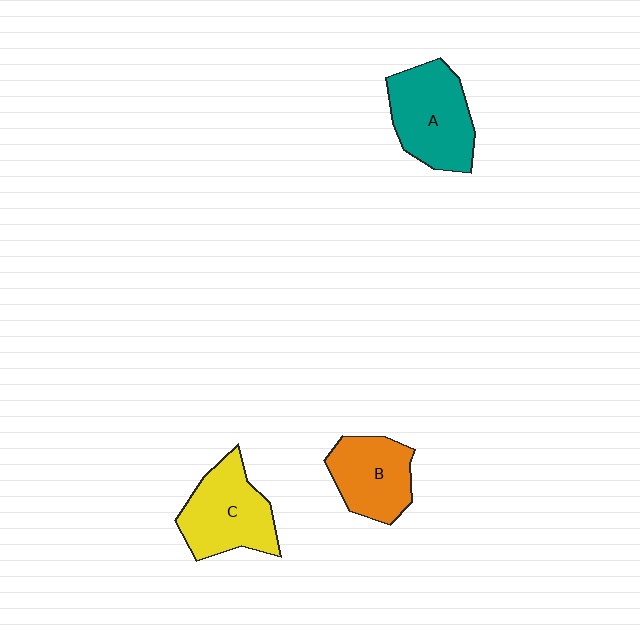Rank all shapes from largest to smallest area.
From largest to smallest: A (teal), C (yellow), B (orange).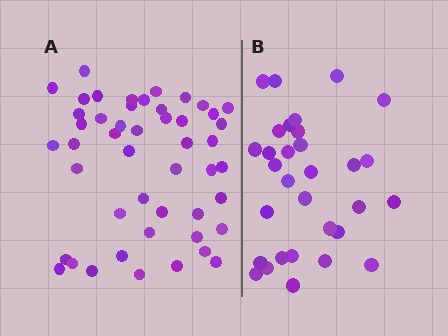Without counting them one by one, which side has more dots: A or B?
Region A (the left region) has more dots.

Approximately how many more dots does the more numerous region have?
Region A has approximately 15 more dots than region B.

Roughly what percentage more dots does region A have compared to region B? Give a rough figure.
About 55% more.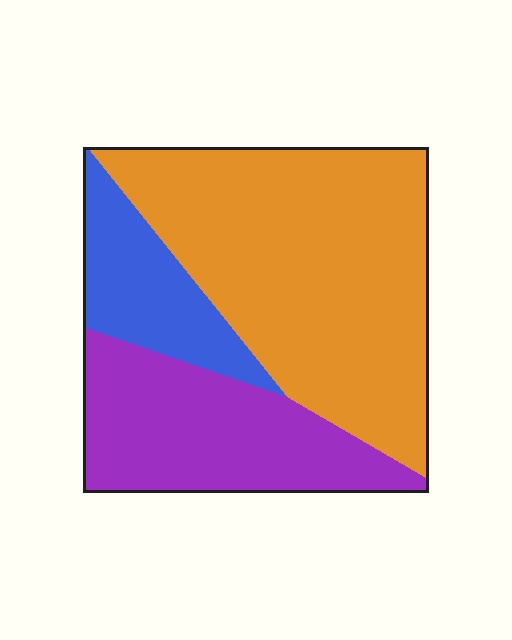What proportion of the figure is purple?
Purple takes up between a quarter and a half of the figure.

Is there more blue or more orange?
Orange.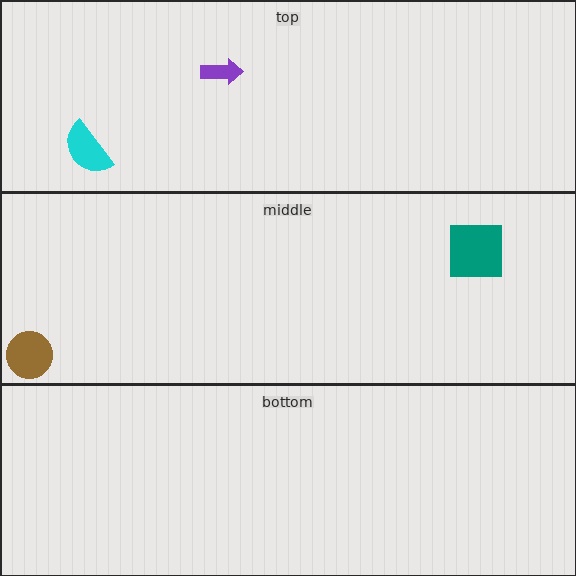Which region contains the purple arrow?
The top region.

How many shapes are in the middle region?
2.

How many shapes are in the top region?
2.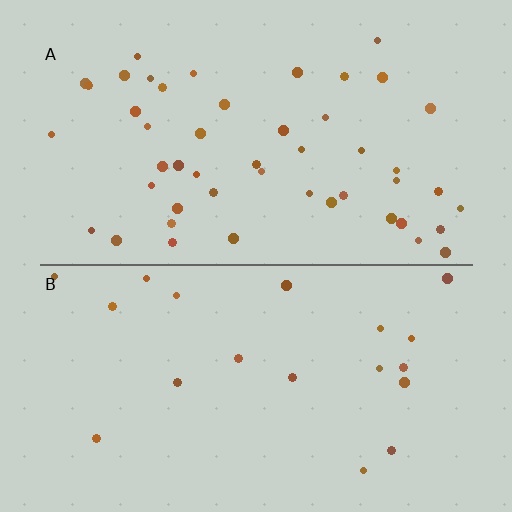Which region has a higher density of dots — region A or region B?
A (the top).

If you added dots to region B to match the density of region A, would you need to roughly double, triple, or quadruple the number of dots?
Approximately double.